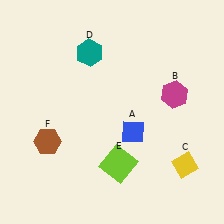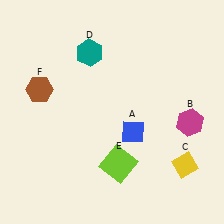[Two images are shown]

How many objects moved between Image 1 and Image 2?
2 objects moved between the two images.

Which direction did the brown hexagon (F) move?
The brown hexagon (F) moved up.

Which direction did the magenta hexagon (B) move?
The magenta hexagon (B) moved down.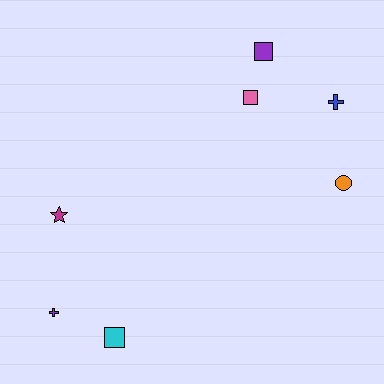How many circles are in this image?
There is 1 circle.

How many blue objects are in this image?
There is 1 blue object.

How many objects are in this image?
There are 7 objects.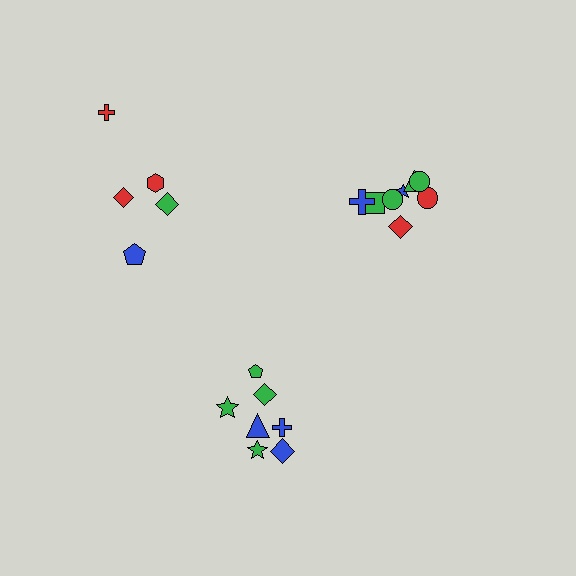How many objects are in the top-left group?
There are 5 objects.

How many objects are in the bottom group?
There are 7 objects.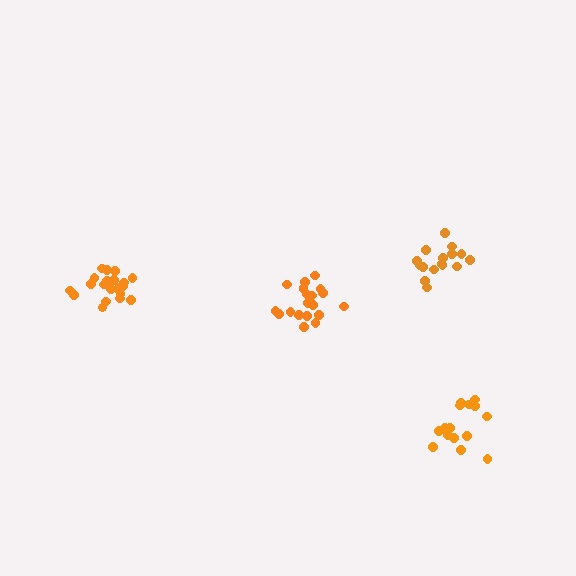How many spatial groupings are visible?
There are 4 spatial groupings.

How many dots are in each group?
Group 1: 20 dots, Group 2: 21 dots, Group 3: 15 dots, Group 4: 16 dots (72 total).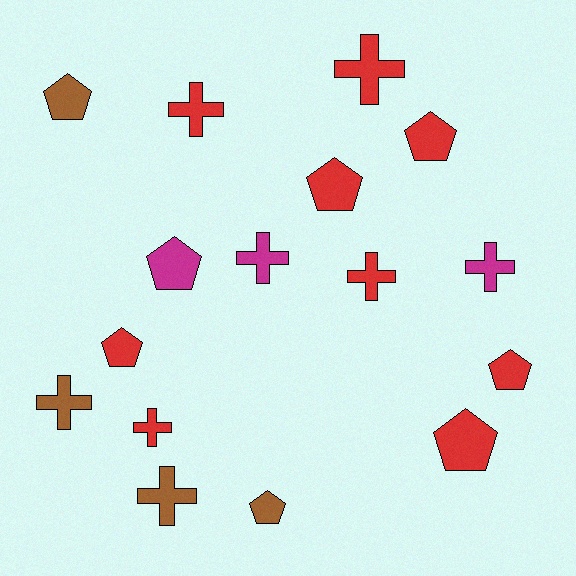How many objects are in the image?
There are 16 objects.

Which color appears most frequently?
Red, with 9 objects.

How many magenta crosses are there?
There are 2 magenta crosses.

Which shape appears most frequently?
Pentagon, with 8 objects.